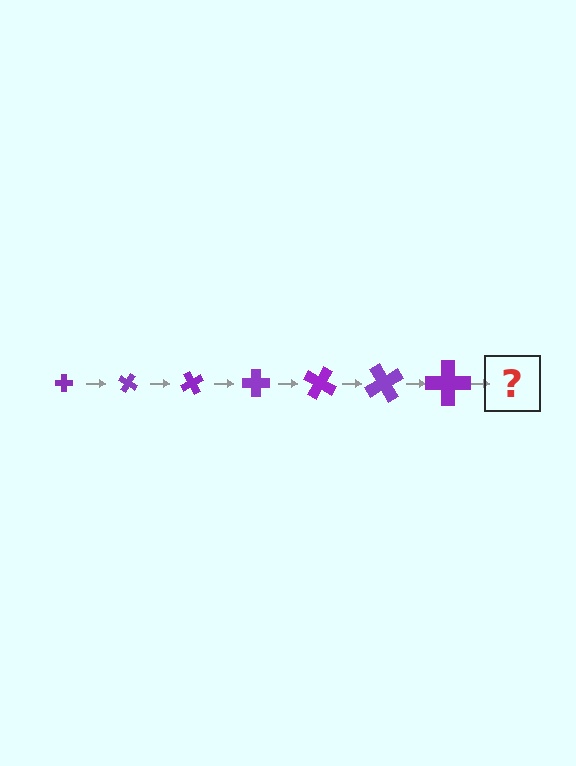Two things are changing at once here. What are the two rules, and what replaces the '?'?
The two rules are that the cross grows larger each step and it rotates 30 degrees each step. The '?' should be a cross, larger than the previous one and rotated 210 degrees from the start.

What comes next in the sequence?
The next element should be a cross, larger than the previous one and rotated 210 degrees from the start.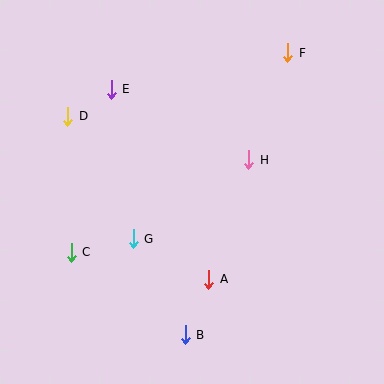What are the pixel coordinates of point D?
Point D is at (68, 116).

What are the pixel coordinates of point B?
Point B is at (185, 335).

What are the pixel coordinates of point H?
Point H is at (249, 160).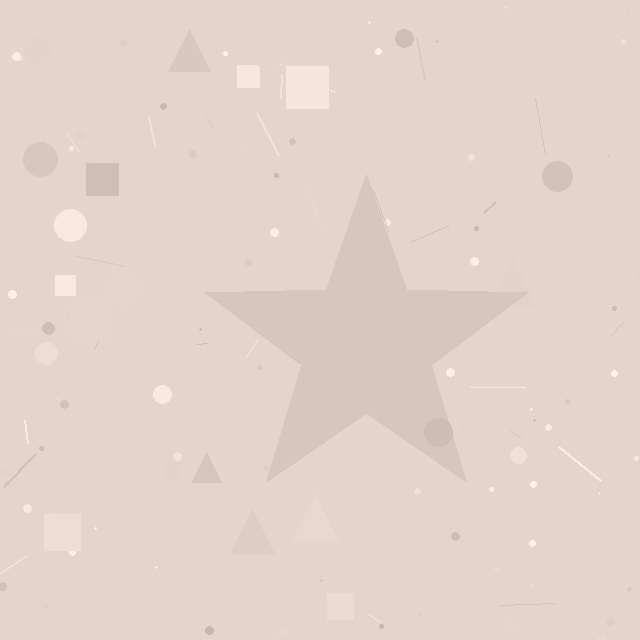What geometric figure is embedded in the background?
A star is embedded in the background.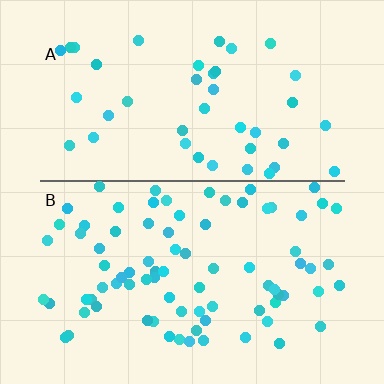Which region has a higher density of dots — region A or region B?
B (the bottom).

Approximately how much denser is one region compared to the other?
Approximately 2.0× — region B over region A.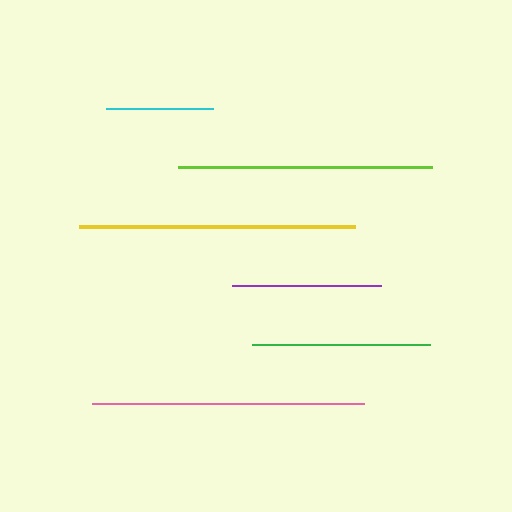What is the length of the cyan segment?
The cyan segment is approximately 107 pixels long.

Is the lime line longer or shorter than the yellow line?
The yellow line is longer than the lime line.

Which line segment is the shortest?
The cyan line is the shortest at approximately 107 pixels.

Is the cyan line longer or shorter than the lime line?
The lime line is longer than the cyan line.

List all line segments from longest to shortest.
From longest to shortest: yellow, pink, lime, green, purple, cyan.